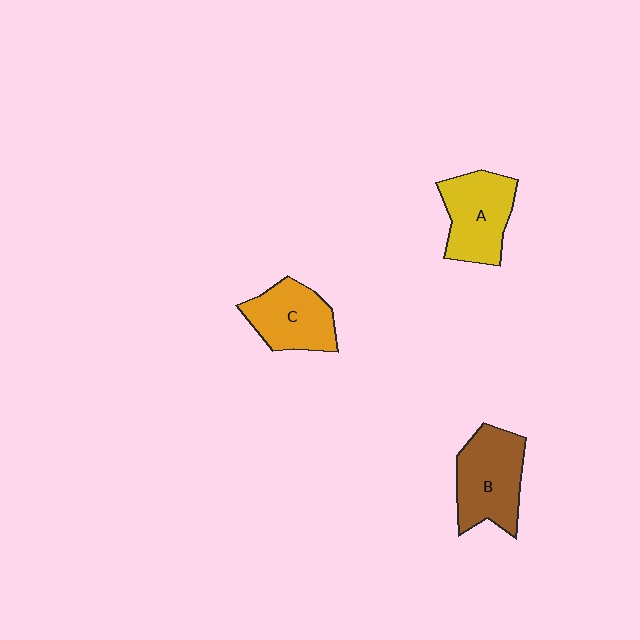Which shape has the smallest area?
Shape C (orange).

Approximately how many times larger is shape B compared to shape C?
Approximately 1.2 times.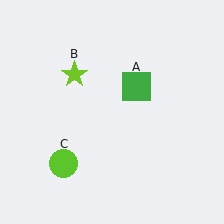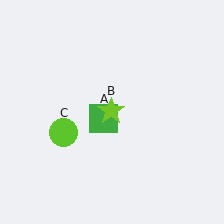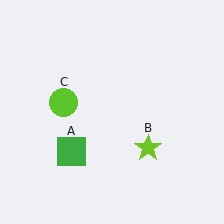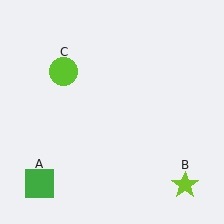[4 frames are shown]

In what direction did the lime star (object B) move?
The lime star (object B) moved down and to the right.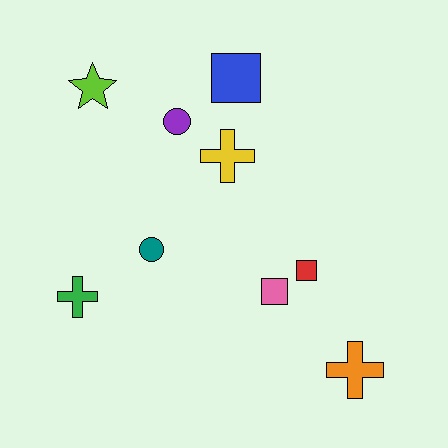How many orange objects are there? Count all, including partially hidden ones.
There is 1 orange object.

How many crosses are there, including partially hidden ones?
There are 3 crosses.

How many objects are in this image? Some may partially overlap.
There are 9 objects.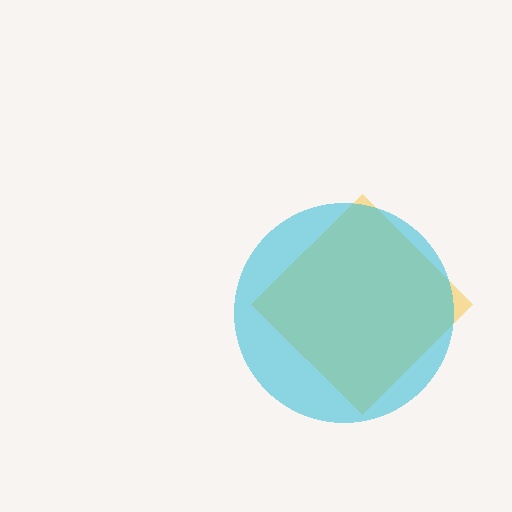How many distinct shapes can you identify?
There are 2 distinct shapes: a yellow diamond, a cyan circle.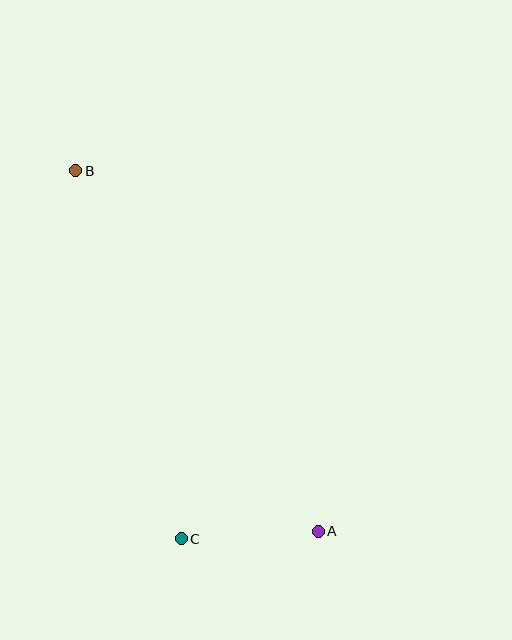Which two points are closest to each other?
Points A and C are closest to each other.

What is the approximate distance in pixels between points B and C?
The distance between B and C is approximately 383 pixels.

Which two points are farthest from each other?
Points A and B are farthest from each other.